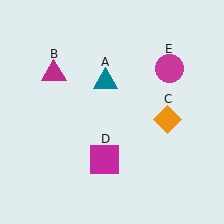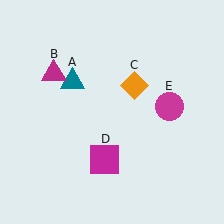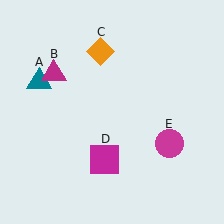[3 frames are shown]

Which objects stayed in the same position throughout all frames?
Magenta triangle (object B) and magenta square (object D) remained stationary.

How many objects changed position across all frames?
3 objects changed position: teal triangle (object A), orange diamond (object C), magenta circle (object E).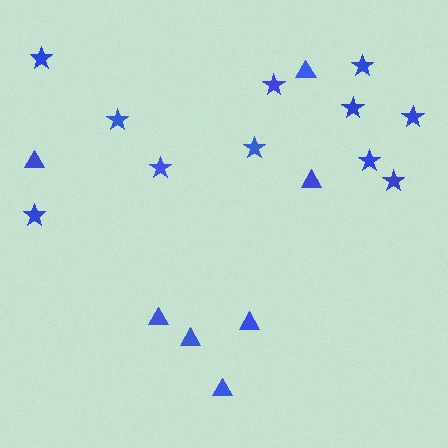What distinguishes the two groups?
There are 2 groups: one group of stars (11) and one group of triangles (7).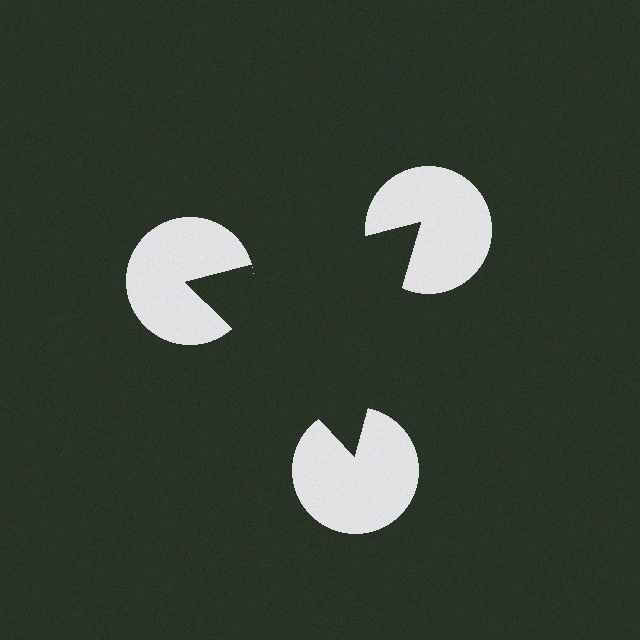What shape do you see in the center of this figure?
An illusory triangle — its edges are inferred from the aligned wedge cuts in the pac-man discs, not physically drawn.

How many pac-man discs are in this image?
There are 3 — one at each vertex of the illusory triangle.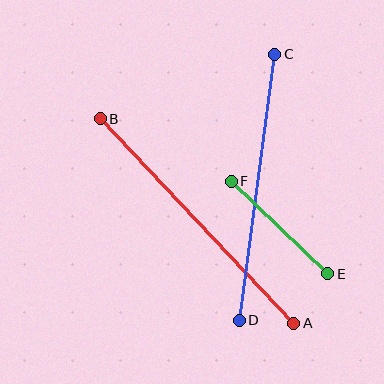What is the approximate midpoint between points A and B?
The midpoint is at approximately (197, 221) pixels.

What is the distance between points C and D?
The distance is approximately 268 pixels.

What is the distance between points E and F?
The distance is approximately 134 pixels.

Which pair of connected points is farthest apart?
Points A and B are farthest apart.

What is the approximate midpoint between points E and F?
The midpoint is at approximately (279, 228) pixels.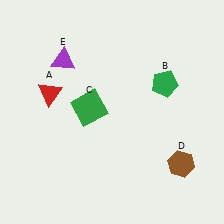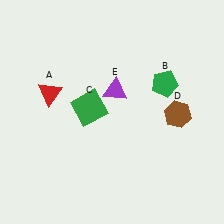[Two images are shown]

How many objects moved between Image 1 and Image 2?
2 objects moved between the two images.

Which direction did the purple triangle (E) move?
The purple triangle (E) moved right.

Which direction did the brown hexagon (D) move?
The brown hexagon (D) moved up.